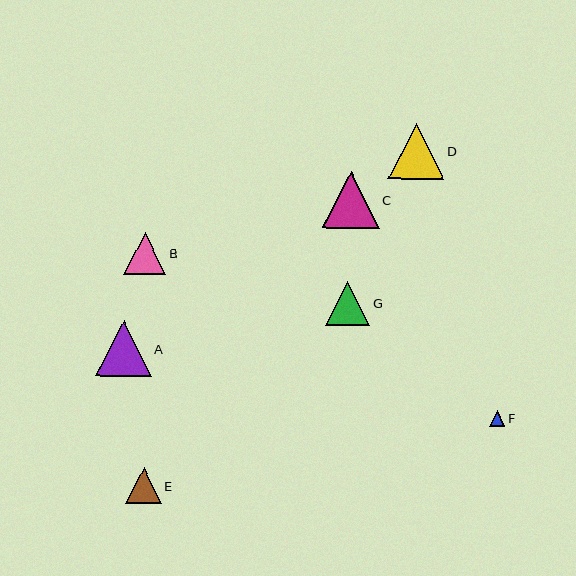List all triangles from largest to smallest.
From largest to smallest: C, A, D, G, B, E, F.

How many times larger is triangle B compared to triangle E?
Triangle B is approximately 1.2 times the size of triangle E.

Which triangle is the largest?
Triangle C is the largest with a size of approximately 57 pixels.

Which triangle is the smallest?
Triangle F is the smallest with a size of approximately 16 pixels.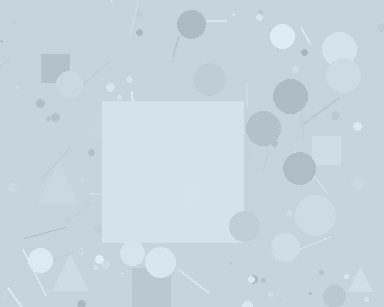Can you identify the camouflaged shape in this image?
The camouflaged shape is a square.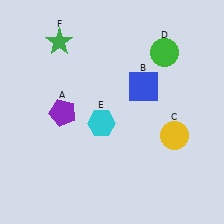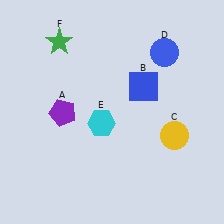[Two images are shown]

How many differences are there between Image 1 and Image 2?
There is 1 difference between the two images.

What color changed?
The circle (D) changed from green in Image 1 to blue in Image 2.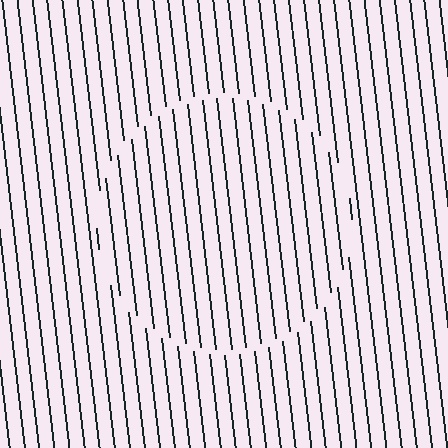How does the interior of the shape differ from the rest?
The interior of the shape contains the same grating, shifted by half a period — the contour is defined by the phase discontinuity where line-ends from the inner and outer gratings abut.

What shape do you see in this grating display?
An illusory circle. The interior of the shape contains the same grating, shifted by half a period — the contour is defined by the phase discontinuity where line-ends from the inner and outer gratings abut.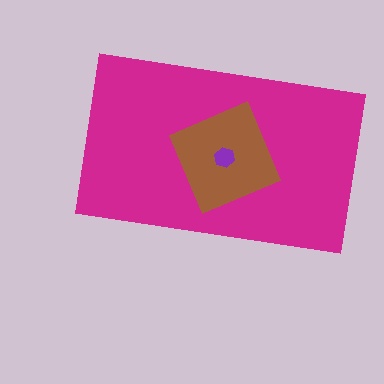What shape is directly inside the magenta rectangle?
The brown square.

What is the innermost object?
The purple hexagon.